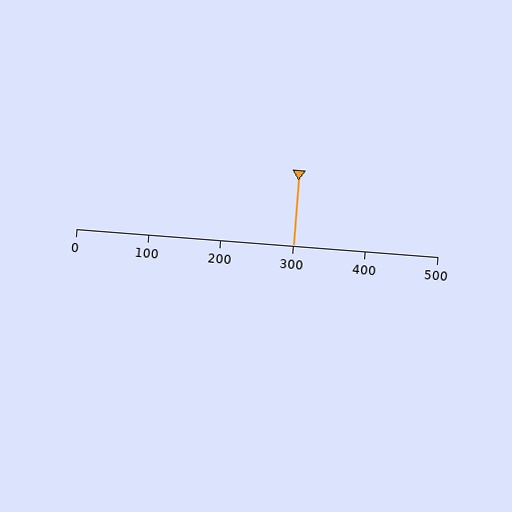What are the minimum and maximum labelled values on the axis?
The axis runs from 0 to 500.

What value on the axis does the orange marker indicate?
The marker indicates approximately 300.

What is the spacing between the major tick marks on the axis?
The major ticks are spaced 100 apart.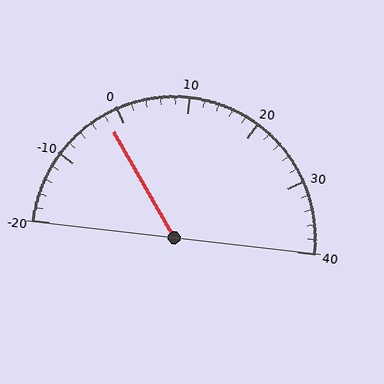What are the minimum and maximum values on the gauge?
The gauge ranges from -20 to 40.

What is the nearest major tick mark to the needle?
The nearest major tick mark is 0.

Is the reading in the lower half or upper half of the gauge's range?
The reading is in the lower half of the range (-20 to 40).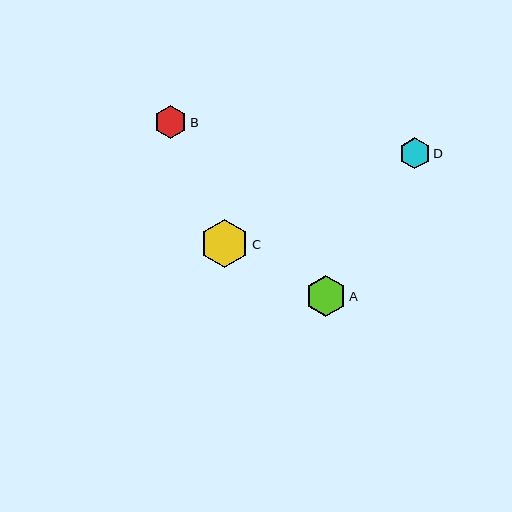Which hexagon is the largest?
Hexagon C is the largest with a size of approximately 48 pixels.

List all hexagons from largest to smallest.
From largest to smallest: C, A, B, D.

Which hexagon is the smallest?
Hexagon D is the smallest with a size of approximately 31 pixels.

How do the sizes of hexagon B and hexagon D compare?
Hexagon B and hexagon D are approximately the same size.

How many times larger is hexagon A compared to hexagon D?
Hexagon A is approximately 1.3 times the size of hexagon D.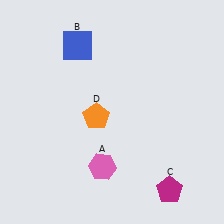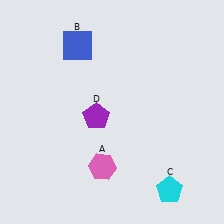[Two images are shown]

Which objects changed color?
C changed from magenta to cyan. D changed from orange to purple.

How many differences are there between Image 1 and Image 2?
There are 2 differences between the two images.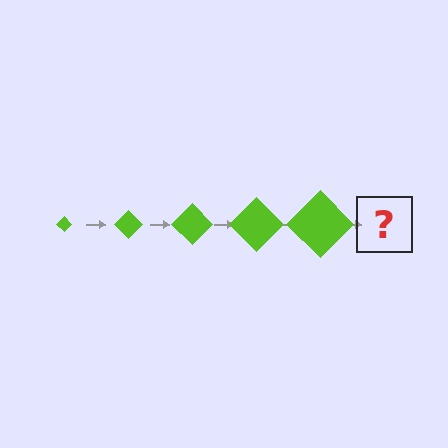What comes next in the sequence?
The next element should be a lime diamond, larger than the previous one.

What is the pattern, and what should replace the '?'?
The pattern is that the diamond gets progressively larger each step. The '?' should be a lime diamond, larger than the previous one.